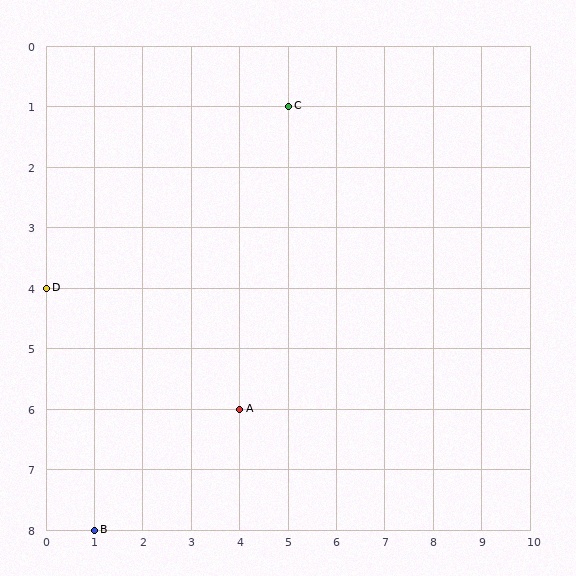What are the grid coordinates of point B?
Point B is at grid coordinates (1, 8).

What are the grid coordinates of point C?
Point C is at grid coordinates (5, 1).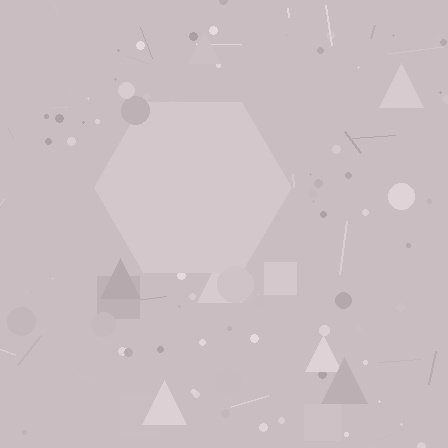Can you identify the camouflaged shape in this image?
The camouflaged shape is a hexagon.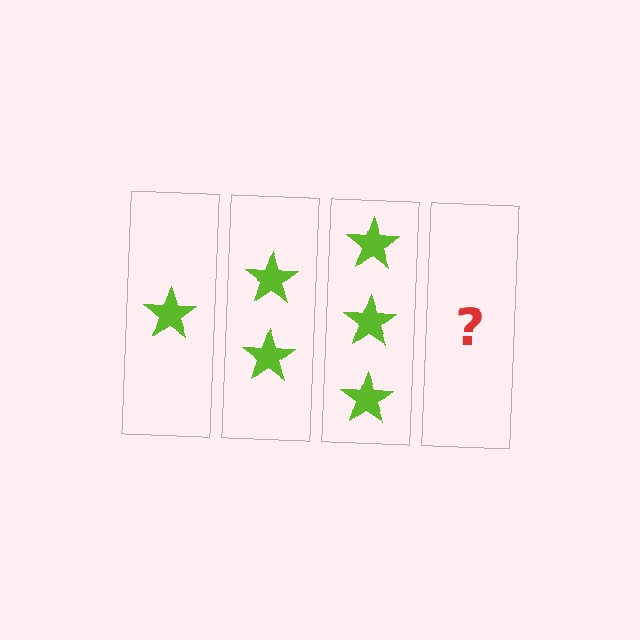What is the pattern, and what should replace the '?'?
The pattern is that each step adds one more star. The '?' should be 4 stars.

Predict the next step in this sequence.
The next step is 4 stars.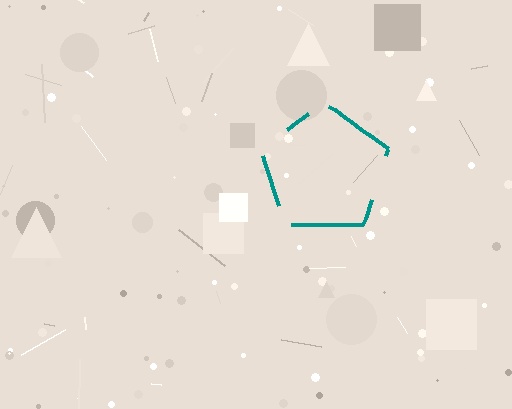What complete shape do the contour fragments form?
The contour fragments form a pentagon.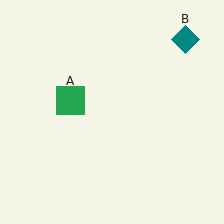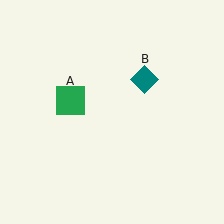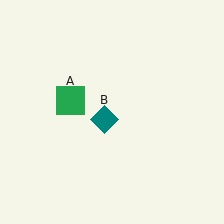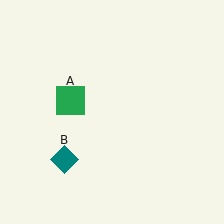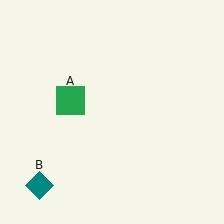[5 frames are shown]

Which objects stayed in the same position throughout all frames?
Green square (object A) remained stationary.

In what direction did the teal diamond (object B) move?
The teal diamond (object B) moved down and to the left.